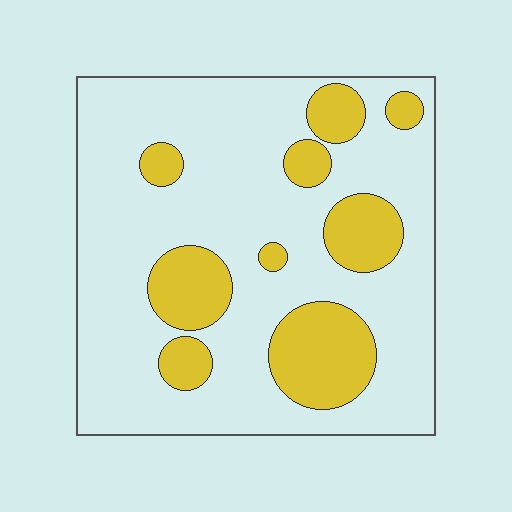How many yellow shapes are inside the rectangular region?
9.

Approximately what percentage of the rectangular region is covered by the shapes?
Approximately 25%.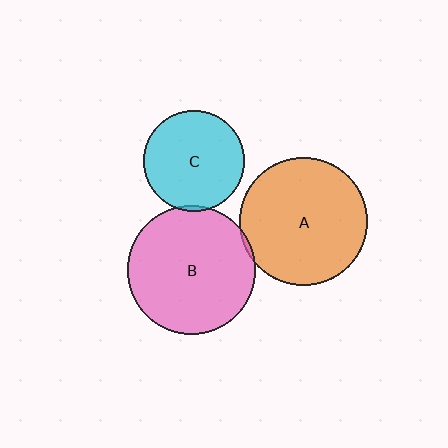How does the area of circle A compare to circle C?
Approximately 1.6 times.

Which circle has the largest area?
Circle B (pink).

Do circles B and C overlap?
Yes.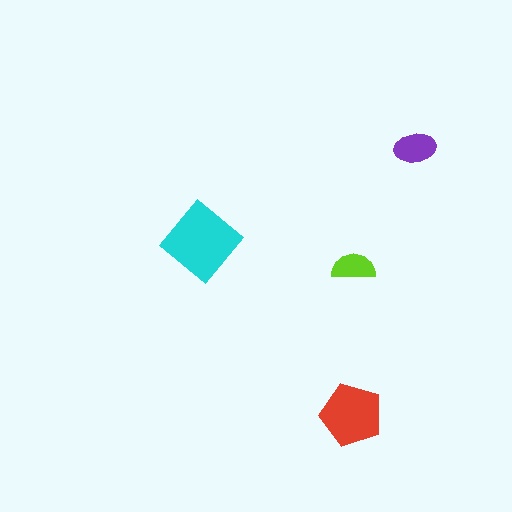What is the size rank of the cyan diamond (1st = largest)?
1st.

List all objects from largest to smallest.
The cyan diamond, the red pentagon, the purple ellipse, the lime semicircle.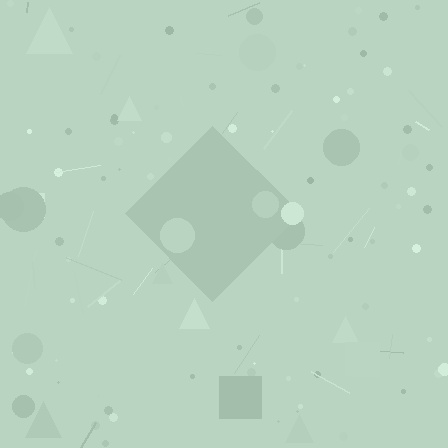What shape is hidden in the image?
A diamond is hidden in the image.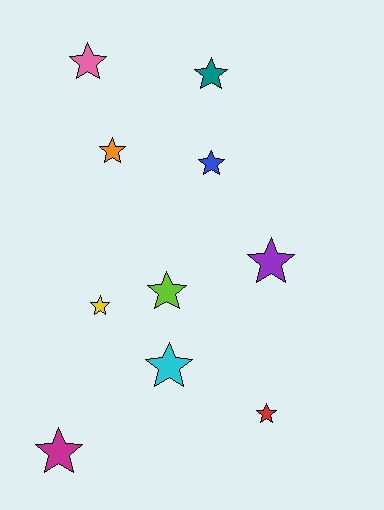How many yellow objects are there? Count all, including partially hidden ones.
There is 1 yellow object.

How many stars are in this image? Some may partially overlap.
There are 10 stars.